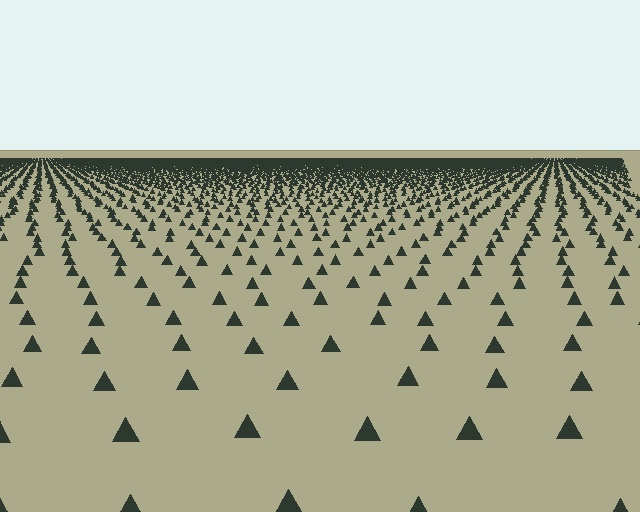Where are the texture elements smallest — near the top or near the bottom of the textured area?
Near the top.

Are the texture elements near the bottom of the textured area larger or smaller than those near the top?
Larger. Near the bottom, elements are closer to the viewer and appear at a bigger on-screen size.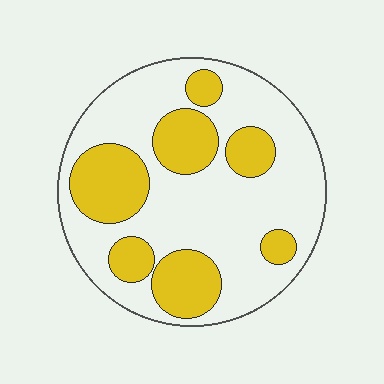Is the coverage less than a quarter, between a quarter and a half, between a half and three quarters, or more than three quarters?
Between a quarter and a half.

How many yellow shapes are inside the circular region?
7.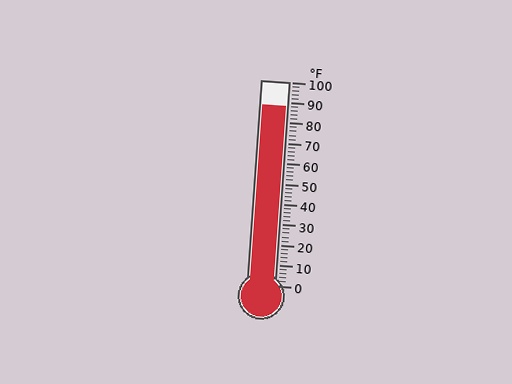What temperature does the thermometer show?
The thermometer shows approximately 88°F.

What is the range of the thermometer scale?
The thermometer scale ranges from 0°F to 100°F.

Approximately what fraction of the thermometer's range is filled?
The thermometer is filled to approximately 90% of its range.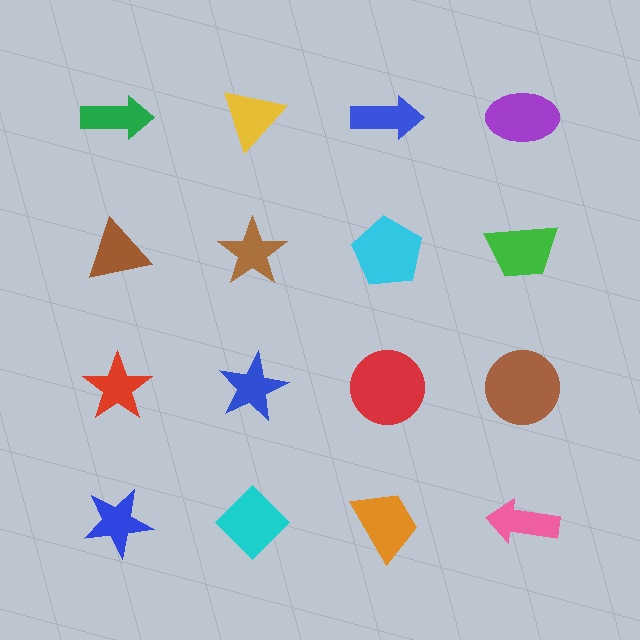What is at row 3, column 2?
A blue star.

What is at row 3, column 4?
A brown circle.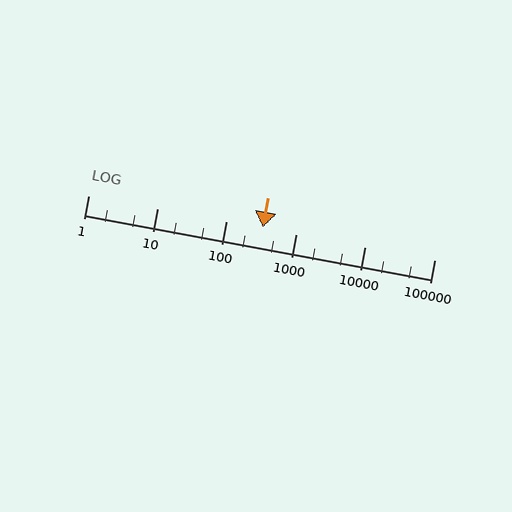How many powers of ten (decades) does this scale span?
The scale spans 5 decades, from 1 to 100000.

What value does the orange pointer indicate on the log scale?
The pointer indicates approximately 330.